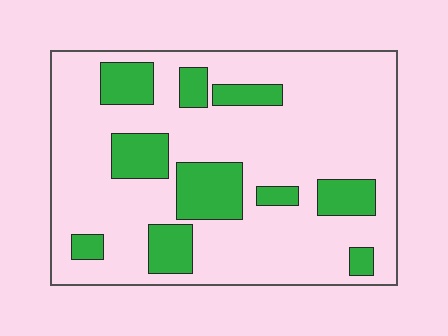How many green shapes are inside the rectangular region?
10.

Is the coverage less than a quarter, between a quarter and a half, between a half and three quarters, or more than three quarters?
Less than a quarter.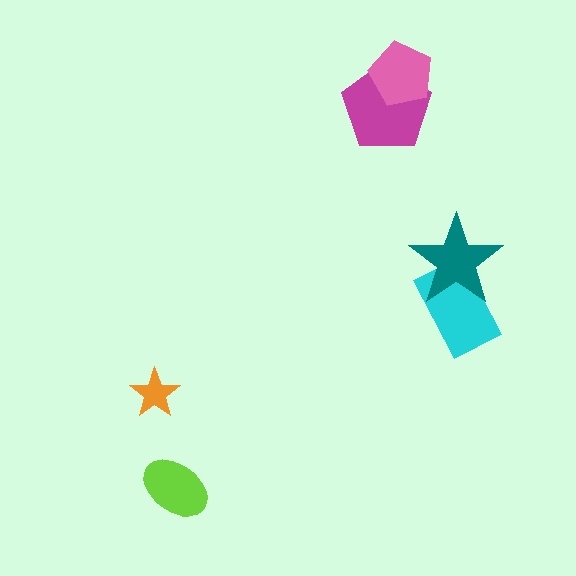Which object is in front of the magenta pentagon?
The pink pentagon is in front of the magenta pentagon.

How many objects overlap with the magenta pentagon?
1 object overlaps with the magenta pentagon.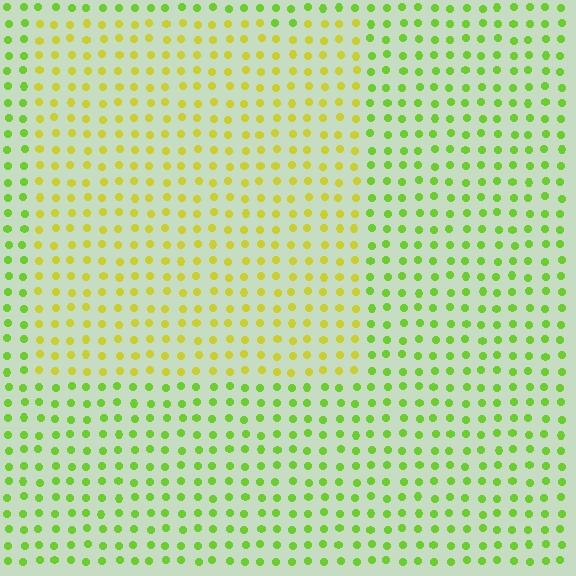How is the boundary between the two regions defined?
The boundary is defined purely by a slight shift in hue (about 35 degrees). Spacing, size, and orientation are identical on both sides.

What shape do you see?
I see a rectangle.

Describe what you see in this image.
The image is filled with small lime elements in a uniform arrangement. A rectangle-shaped region is visible where the elements are tinted to a slightly different hue, forming a subtle color boundary.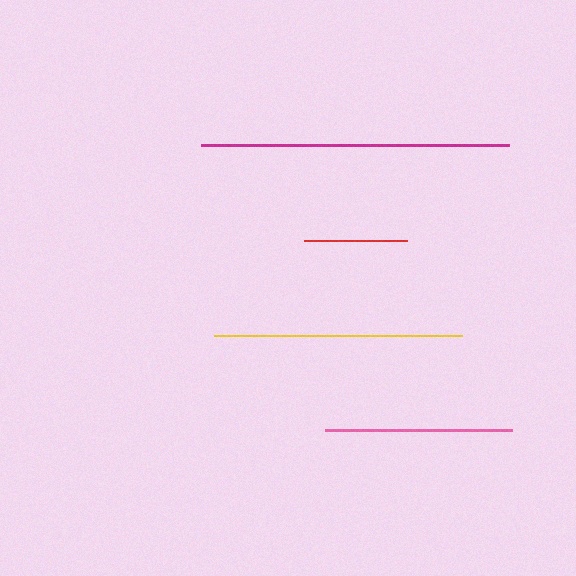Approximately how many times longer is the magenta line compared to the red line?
The magenta line is approximately 3.0 times the length of the red line.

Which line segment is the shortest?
The red line is the shortest at approximately 104 pixels.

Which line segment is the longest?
The magenta line is the longest at approximately 308 pixels.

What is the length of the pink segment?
The pink segment is approximately 186 pixels long.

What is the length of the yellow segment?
The yellow segment is approximately 248 pixels long.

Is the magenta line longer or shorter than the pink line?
The magenta line is longer than the pink line.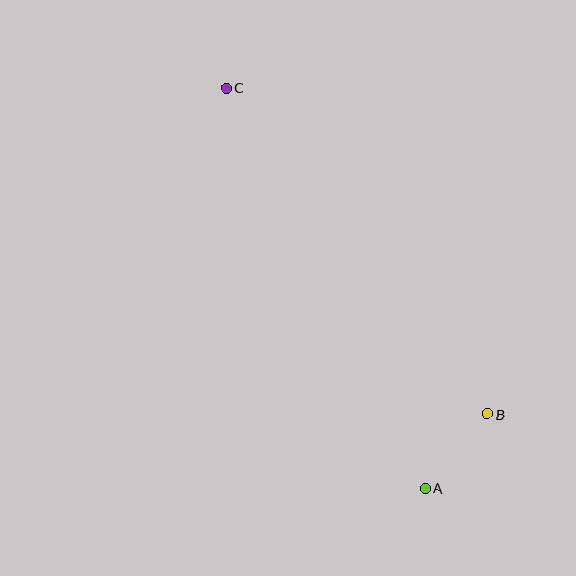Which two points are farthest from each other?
Points A and C are farthest from each other.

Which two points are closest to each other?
Points A and B are closest to each other.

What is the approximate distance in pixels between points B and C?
The distance between B and C is approximately 418 pixels.